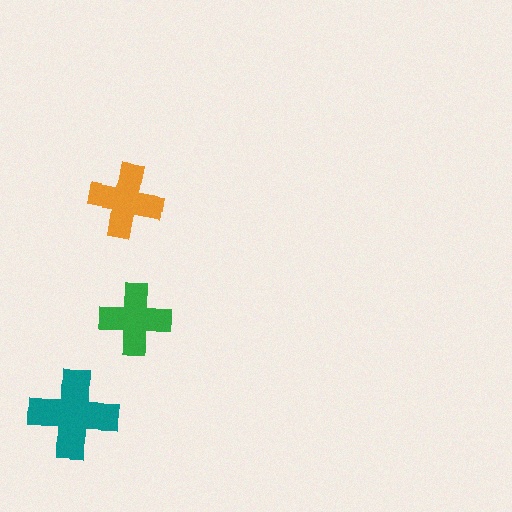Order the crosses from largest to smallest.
the teal one, the orange one, the green one.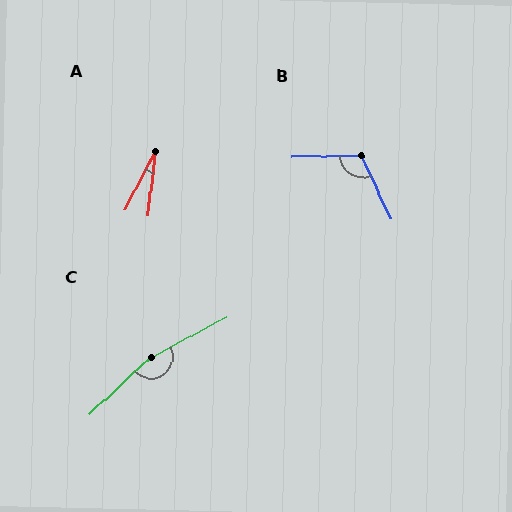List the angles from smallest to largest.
A (20°), B (114°), C (164°).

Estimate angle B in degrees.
Approximately 114 degrees.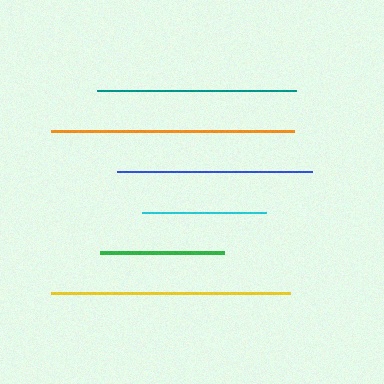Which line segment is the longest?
The orange line is the longest at approximately 243 pixels.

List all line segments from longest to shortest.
From longest to shortest: orange, yellow, teal, blue, green, cyan.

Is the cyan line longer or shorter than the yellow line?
The yellow line is longer than the cyan line.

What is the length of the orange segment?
The orange segment is approximately 243 pixels long.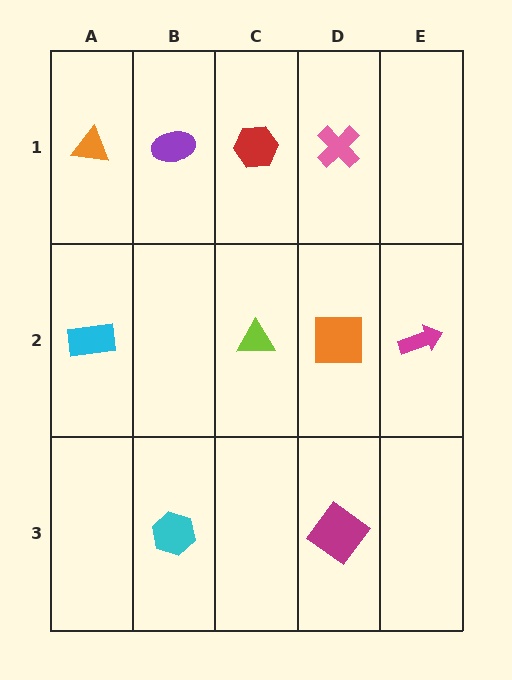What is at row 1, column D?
A pink cross.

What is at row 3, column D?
A magenta diamond.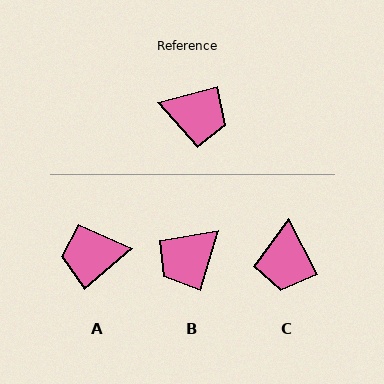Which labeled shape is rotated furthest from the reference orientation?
A, about 156 degrees away.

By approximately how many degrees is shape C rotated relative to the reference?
Approximately 78 degrees clockwise.